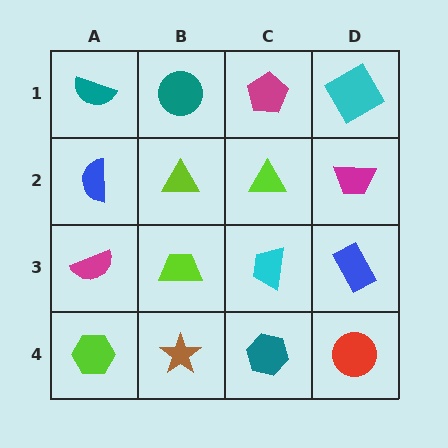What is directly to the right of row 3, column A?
A lime trapezoid.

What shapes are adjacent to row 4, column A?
A magenta semicircle (row 3, column A), a brown star (row 4, column B).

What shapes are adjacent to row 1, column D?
A magenta trapezoid (row 2, column D), a magenta pentagon (row 1, column C).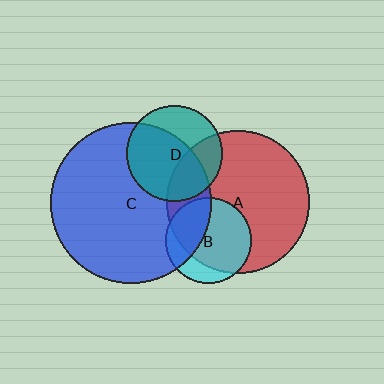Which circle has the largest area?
Circle C (blue).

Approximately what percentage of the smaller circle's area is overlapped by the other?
Approximately 65%.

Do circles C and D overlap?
Yes.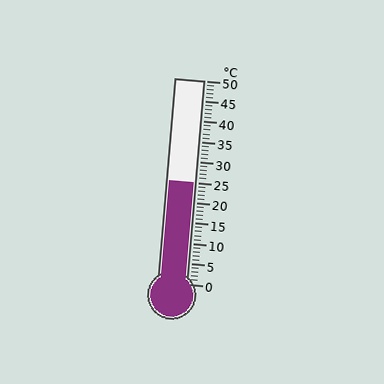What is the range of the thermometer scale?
The thermometer scale ranges from 0°C to 50°C.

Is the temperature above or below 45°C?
The temperature is below 45°C.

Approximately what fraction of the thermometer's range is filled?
The thermometer is filled to approximately 50% of its range.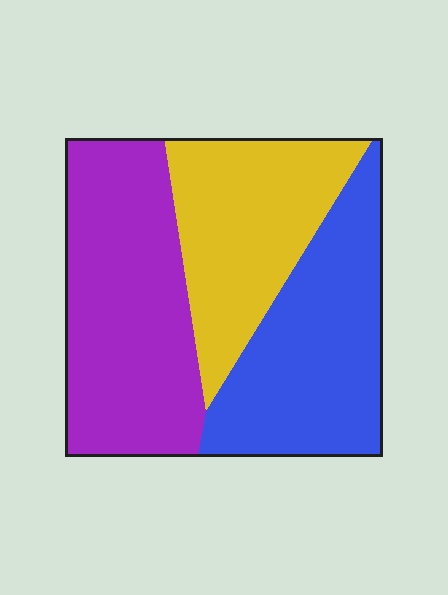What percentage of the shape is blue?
Blue takes up about one third (1/3) of the shape.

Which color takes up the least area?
Yellow, at roughly 30%.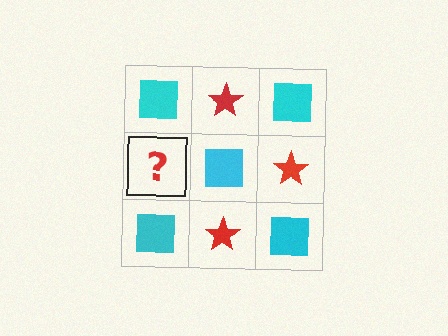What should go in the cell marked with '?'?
The missing cell should contain a red star.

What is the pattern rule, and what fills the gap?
The rule is that it alternates cyan square and red star in a checkerboard pattern. The gap should be filled with a red star.